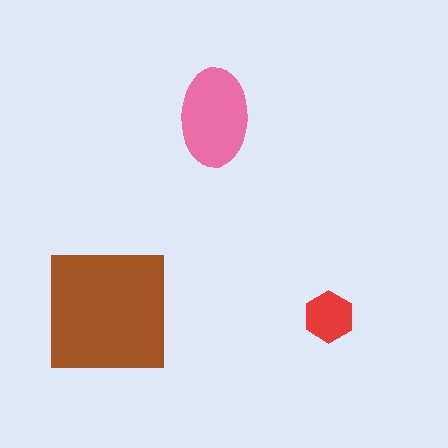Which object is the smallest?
The red hexagon.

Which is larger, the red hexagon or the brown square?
The brown square.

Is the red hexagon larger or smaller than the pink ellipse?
Smaller.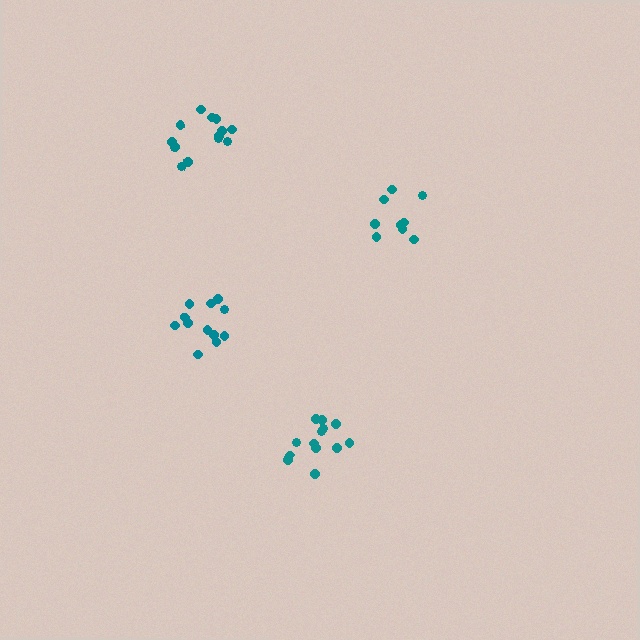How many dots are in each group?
Group 1: 9 dots, Group 2: 12 dots, Group 3: 13 dots, Group 4: 14 dots (48 total).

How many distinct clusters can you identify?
There are 4 distinct clusters.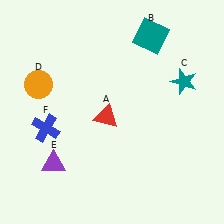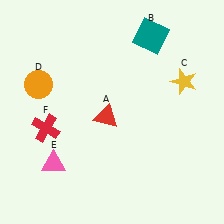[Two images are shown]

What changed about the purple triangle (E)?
In Image 1, E is purple. In Image 2, it changed to pink.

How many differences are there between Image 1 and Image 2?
There are 3 differences between the two images.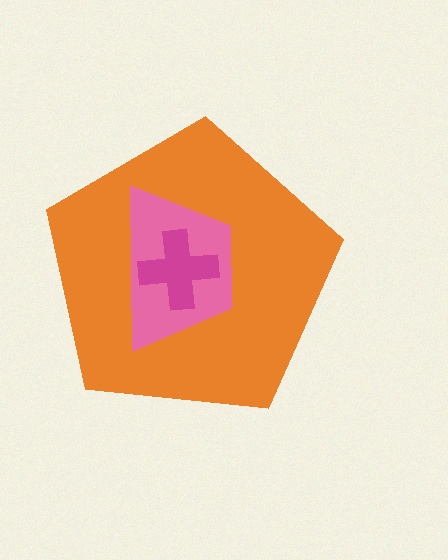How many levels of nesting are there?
3.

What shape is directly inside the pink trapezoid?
The magenta cross.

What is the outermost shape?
The orange pentagon.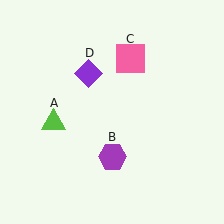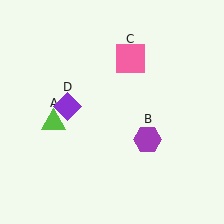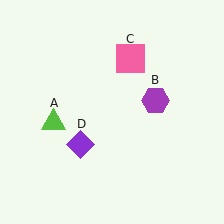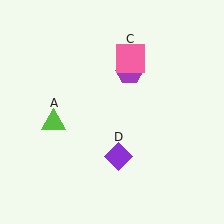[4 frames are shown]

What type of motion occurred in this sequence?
The purple hexagon (object B), purple diamond (object D) rotated counterclockwise around the center of the scene.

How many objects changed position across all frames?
2 objects changed position: purple hexagon (object B), purple diamond (object D).